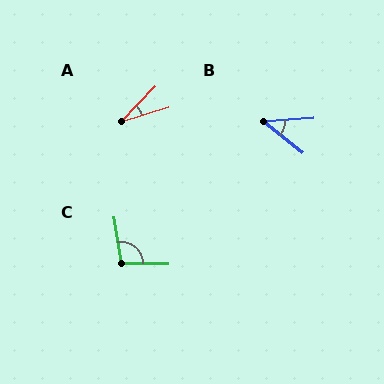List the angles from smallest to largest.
A (28°), B (43°), C (100°).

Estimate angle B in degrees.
Approximately 43 degrees.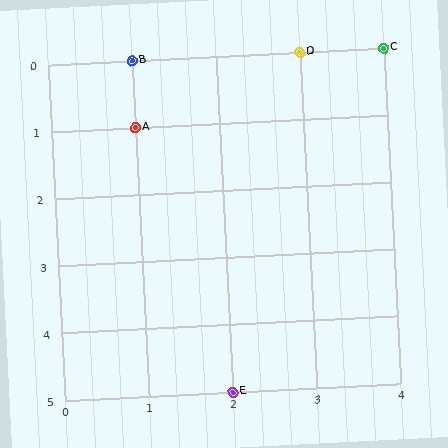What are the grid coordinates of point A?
Point A is at grid coordinates (1, 1).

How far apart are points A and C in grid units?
Points A and C are 3 columns and 1 row apart (about 3.2 grid units diagonally).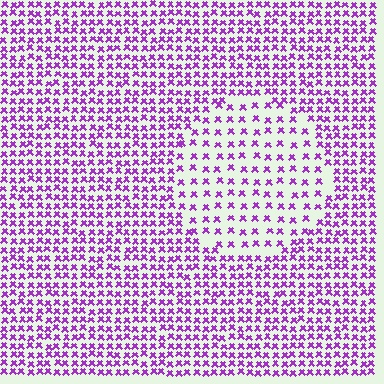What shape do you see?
I see a circle.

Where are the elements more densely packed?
The elements are more densely packed outside the circle boundary.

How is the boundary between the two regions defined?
The boundary is defined by a change in element density (approximately 2.0x ratio). All elements are the same color, size, and shape.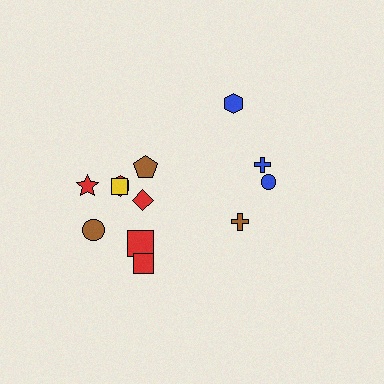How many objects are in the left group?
There are 8 objects.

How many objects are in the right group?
There are 4 objects.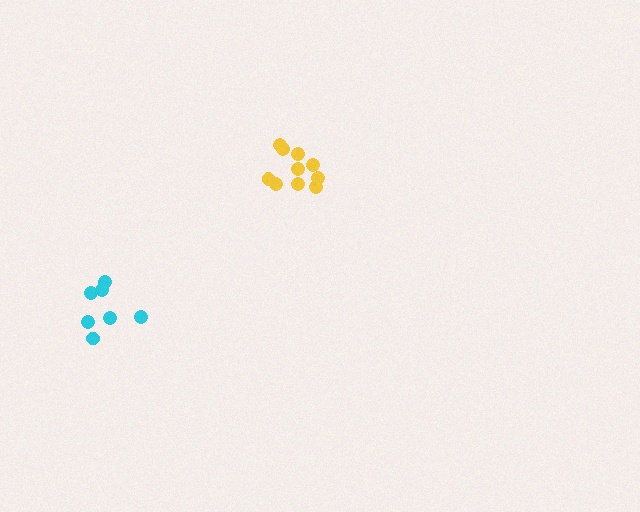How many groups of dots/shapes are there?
There are 2 groups.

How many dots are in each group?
Group 1: 7 dots, Group 2: 10 dots (17 total).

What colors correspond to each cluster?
The clusters are colored: cyan, yellow.